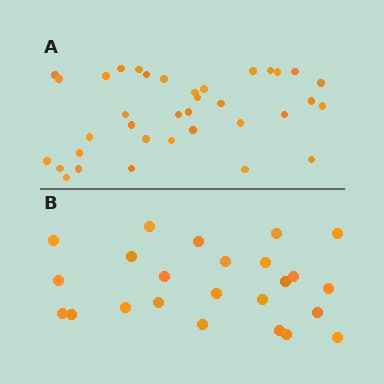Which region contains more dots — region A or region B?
Region A (the top region) has more dots.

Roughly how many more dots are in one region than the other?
Region A has roughly 12 or so more dots than region B.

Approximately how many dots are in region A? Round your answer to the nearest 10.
About 40 dots. (The exact count is 36, which rounds to 40.)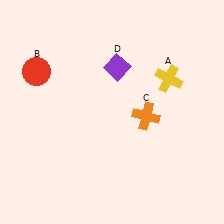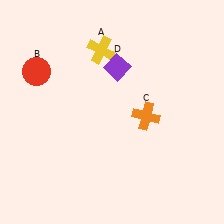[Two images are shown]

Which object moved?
The yellow cross (A) moved left.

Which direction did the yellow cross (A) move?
The yellow cross (A) moved left.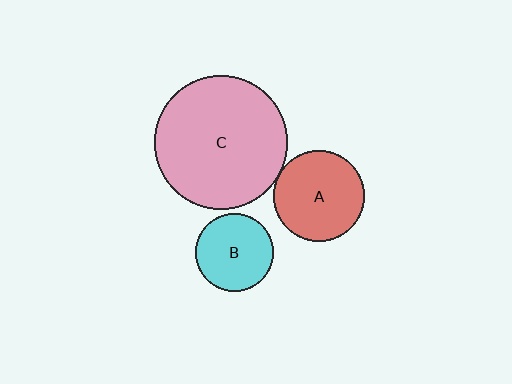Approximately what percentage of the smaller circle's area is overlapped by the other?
Approximately 5%.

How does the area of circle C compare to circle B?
Approximately 2.9 times.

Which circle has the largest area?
Circle C (pink).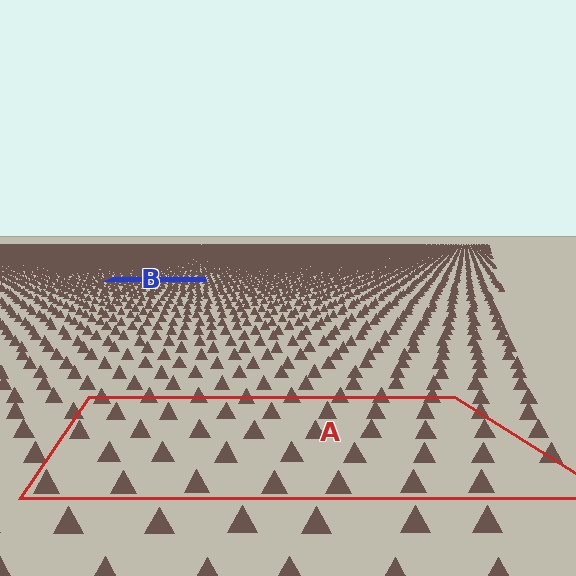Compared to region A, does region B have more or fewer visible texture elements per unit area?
Region B has more texture elements per unit area — they are packed more densely because it is farther away.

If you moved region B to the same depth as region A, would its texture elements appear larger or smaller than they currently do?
They would appear larger. At a closer depth, the same texture elements are projected at a bigger on-screen size.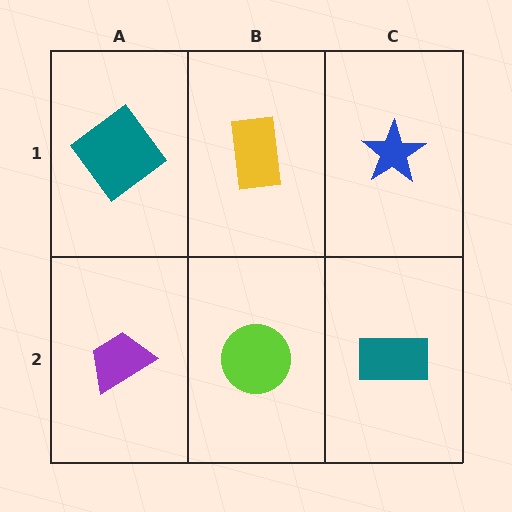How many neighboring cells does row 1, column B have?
3.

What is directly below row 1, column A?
A purple trapezoid.